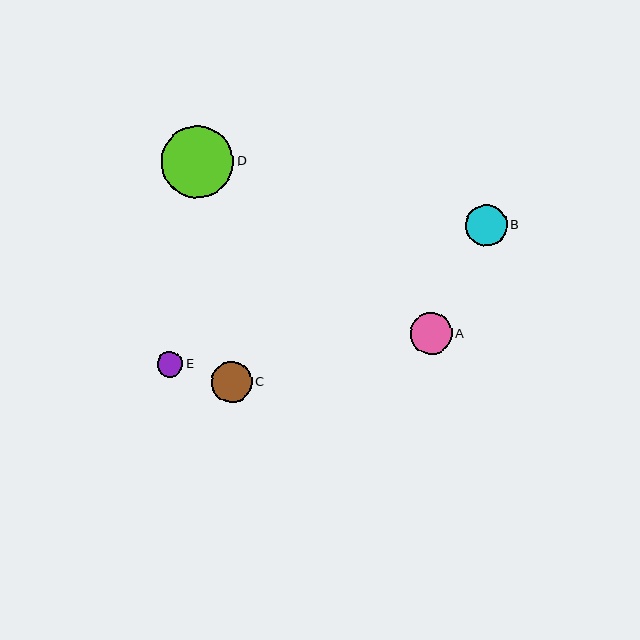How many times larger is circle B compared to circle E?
Circle B is approximately 1.6 times the size of circle E.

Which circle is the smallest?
Circle E is the smallest with a size of approximately 25 pixels.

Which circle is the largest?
Circle D is the largest with a size of approximately 73 pixels.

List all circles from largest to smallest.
From largest to smallest: D, A, B, C, E.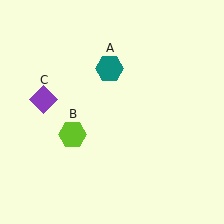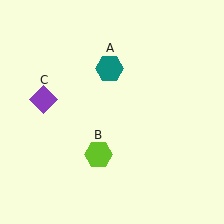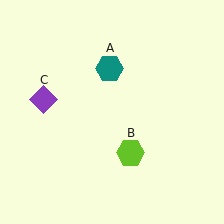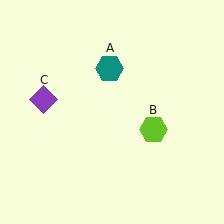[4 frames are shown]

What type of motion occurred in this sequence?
The lime hexagon (object B) rotated counterclockwise around the center of the scene.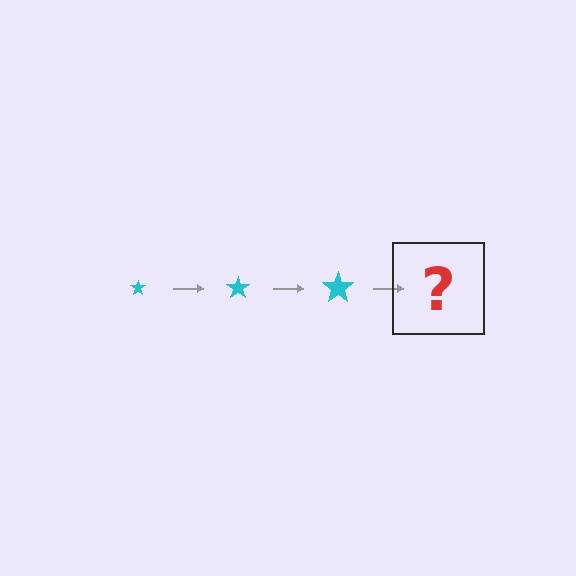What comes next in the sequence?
The next element should be a cyan star, larger than the previous one.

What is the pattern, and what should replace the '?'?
The pattern is that the star gets progressively larger each step. The '?' should be a cyan star, larger than the previous one.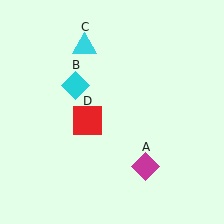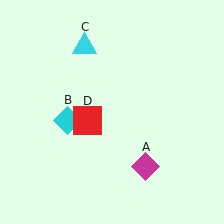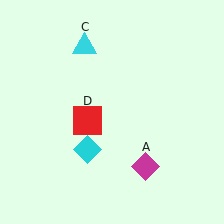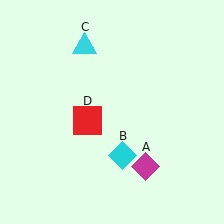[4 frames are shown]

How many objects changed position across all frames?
1 object changed position: cyan diamond (object B).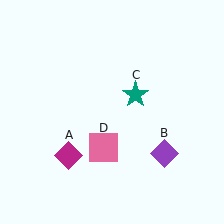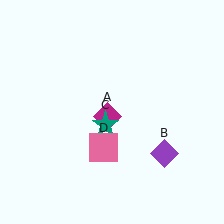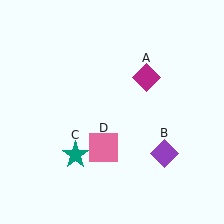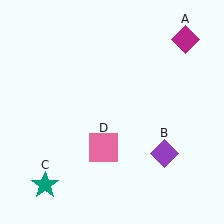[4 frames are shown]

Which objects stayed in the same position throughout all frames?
Purple diamond (object B) and pink square (object D) remained stationary.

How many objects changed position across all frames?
2 objects changed position: magenta diamond (object A), teal star (object C).